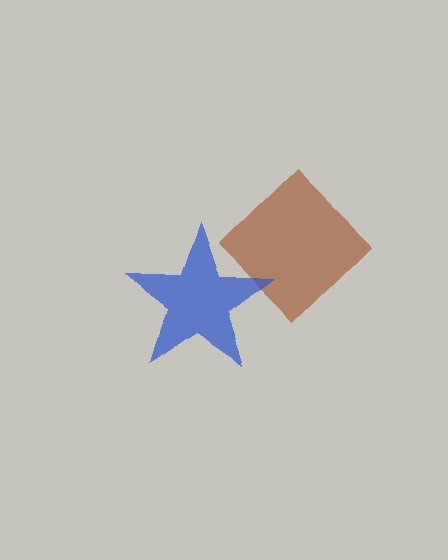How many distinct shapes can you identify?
There are 2 distinct shapes: a brown diamond, a blue star.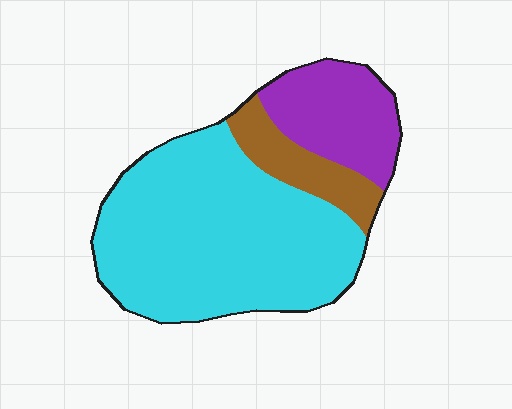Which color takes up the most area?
Cyan, at roughly 65%.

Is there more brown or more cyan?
Cyan.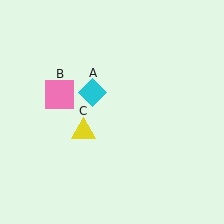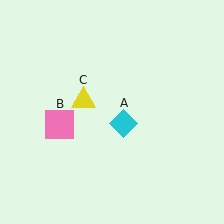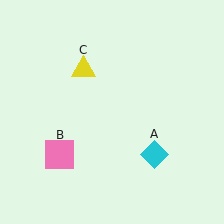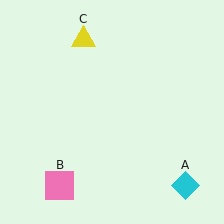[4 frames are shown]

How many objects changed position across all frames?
3 objects changed position: cyan diamond (object A), pink square (object B), yellow triangle (object C).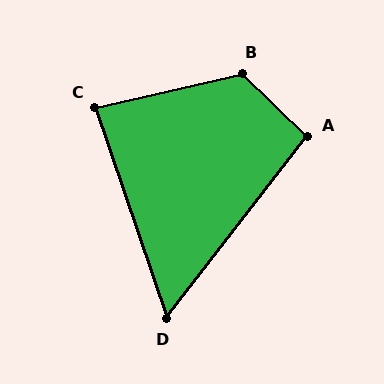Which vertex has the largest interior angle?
B, at approximately 123 degrees.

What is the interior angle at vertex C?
Approximately 84 degrees (acute).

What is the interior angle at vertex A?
Approximately 96 degrees (obtuse).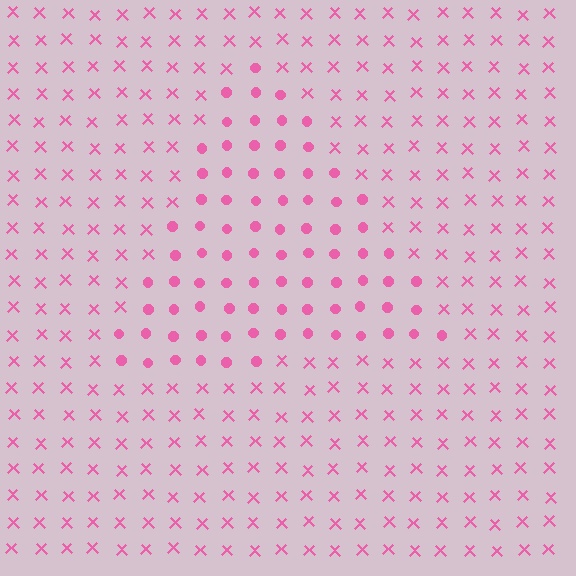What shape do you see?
I see a triangle.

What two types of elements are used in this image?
The image uses circles inside the triangle region and X marks outside it.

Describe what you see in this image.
The image is filled with small pink elements arranged in a uniform grid. A triangle-shaped region contains circles, while the surrounding area contains X marks. The boundary is defined purely by the change in element shape.